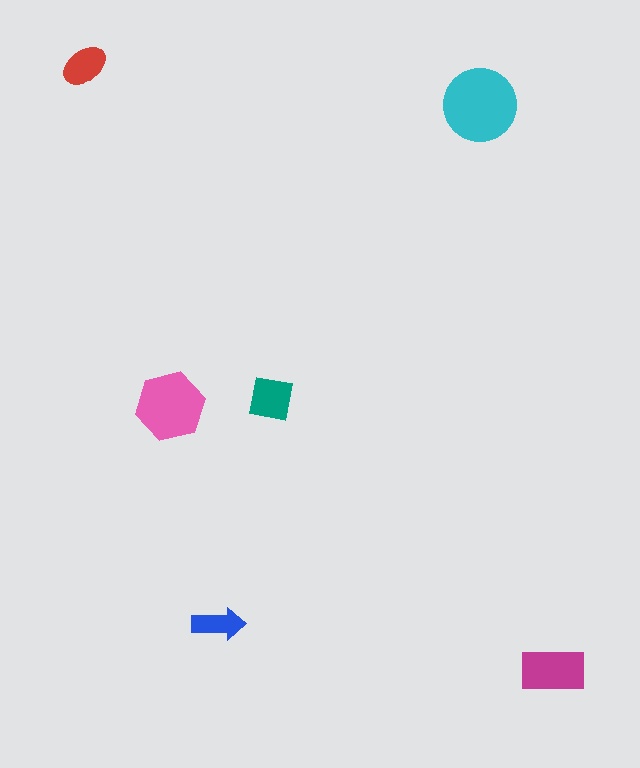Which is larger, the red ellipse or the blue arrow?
The red ellipse.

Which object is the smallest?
The blue arrow.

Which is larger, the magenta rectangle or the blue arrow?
The magenta rectangle.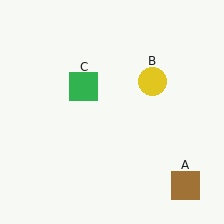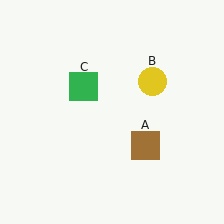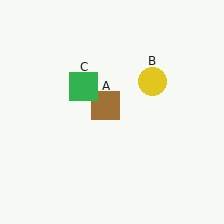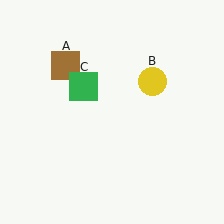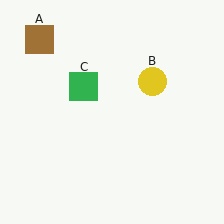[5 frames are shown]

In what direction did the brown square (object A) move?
The brown square (object A) moved up and to the left.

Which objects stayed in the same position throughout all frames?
Yellow circle (object B) and green square (object C) remained stationary.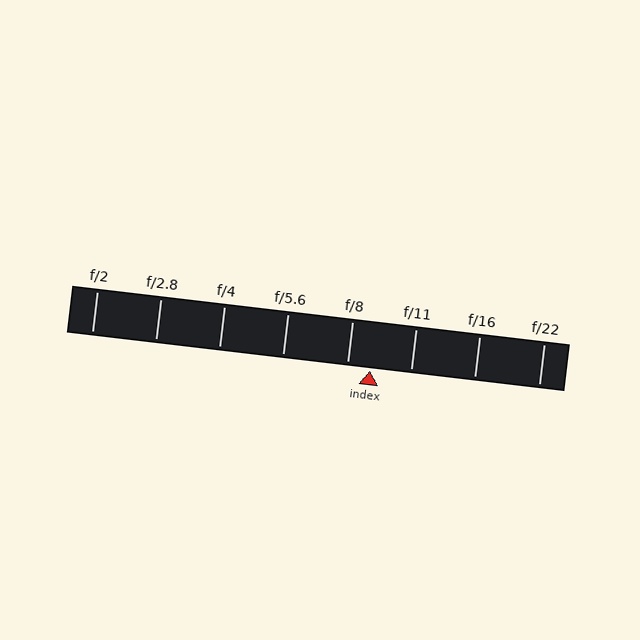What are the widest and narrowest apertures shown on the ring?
The widest aperture shown is f/2 and the narrowest is f/22.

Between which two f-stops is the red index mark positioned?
The index mark is between f/8 and f/11.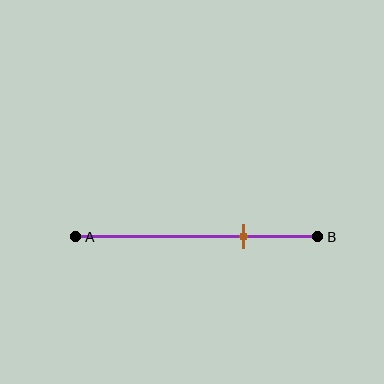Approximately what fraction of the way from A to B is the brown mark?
The brown mark is approximately 70% of the way from A to B.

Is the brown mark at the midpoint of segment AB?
No, the mark is at about 70% from A, not at the 50% midpoint.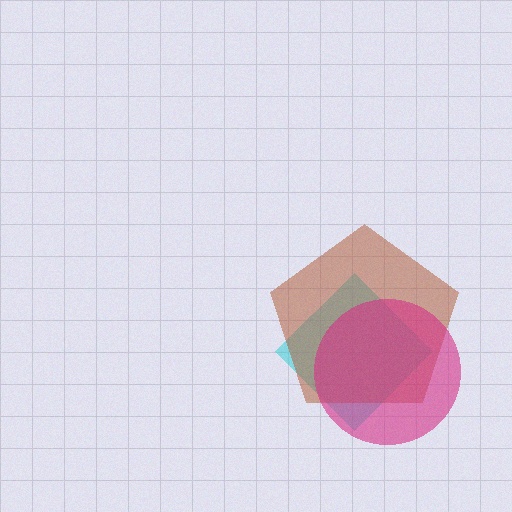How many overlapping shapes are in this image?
There are 3 overlapping shapes in the image.